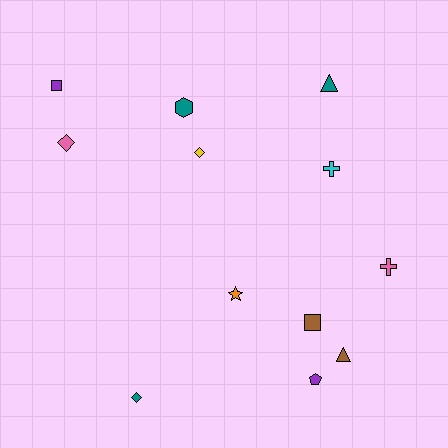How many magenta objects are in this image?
There are no magenta objects.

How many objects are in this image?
There are 12 objects.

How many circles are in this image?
There are no circles.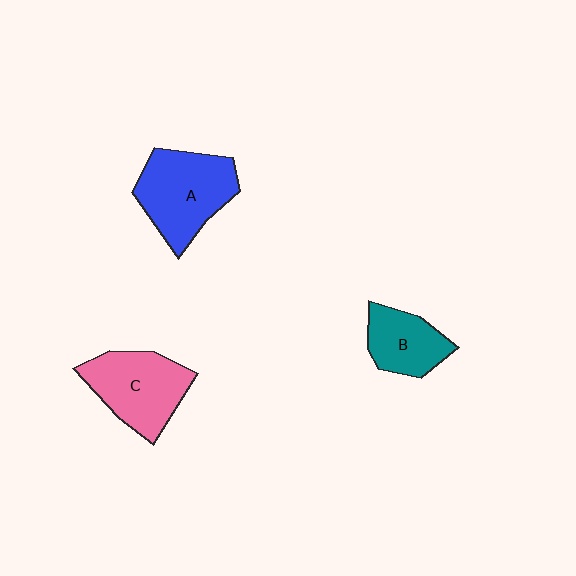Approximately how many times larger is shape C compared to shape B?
Approximately 1.5 times.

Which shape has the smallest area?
Shape B (teal).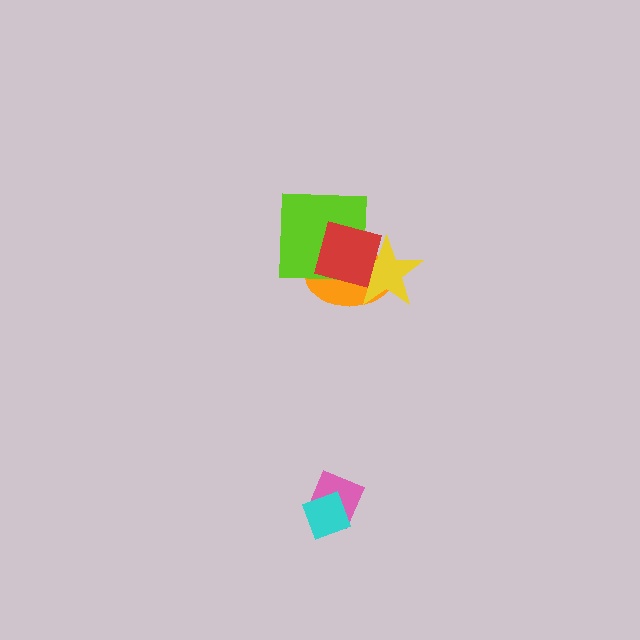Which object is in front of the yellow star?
The red square is in front of the yellow star.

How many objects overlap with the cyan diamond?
1 object overlaps with the cyan diamond.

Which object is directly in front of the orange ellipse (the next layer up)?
The lime square is directly in front of the orange ellipse.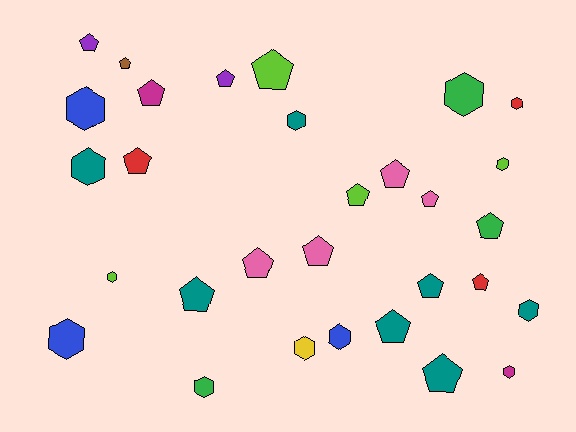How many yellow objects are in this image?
There is 1 yellow object.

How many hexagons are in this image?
There are 13 hexagons.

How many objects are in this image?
There are 30 objects.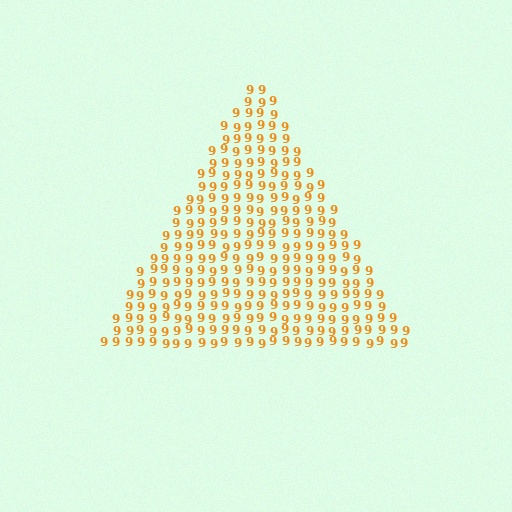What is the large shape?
The large shape is a triangle.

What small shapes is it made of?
It is made of small digit 9's.